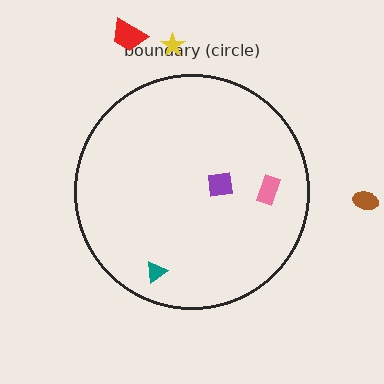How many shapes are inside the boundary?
3 inside, 3 outside.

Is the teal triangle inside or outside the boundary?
Inside.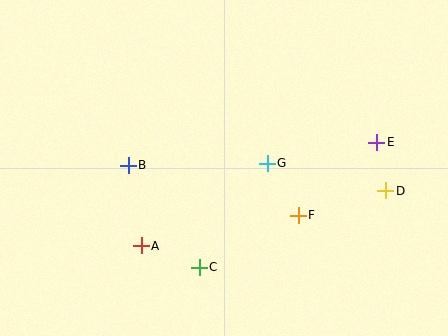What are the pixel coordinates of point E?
Point E is at (377, 142).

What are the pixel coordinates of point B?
Point B is at (128, 165).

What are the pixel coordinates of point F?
Point F is at (298, 215).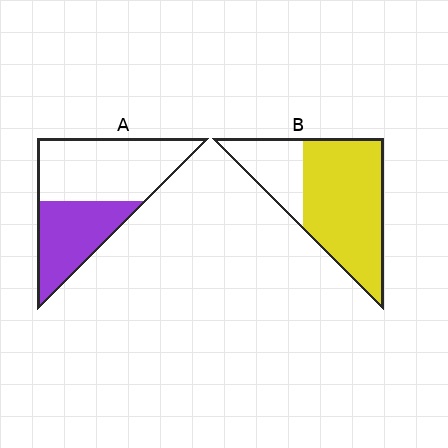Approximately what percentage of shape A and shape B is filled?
A is approximately 40% and B is approximately 70%.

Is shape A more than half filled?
No.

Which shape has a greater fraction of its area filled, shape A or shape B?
Shape B.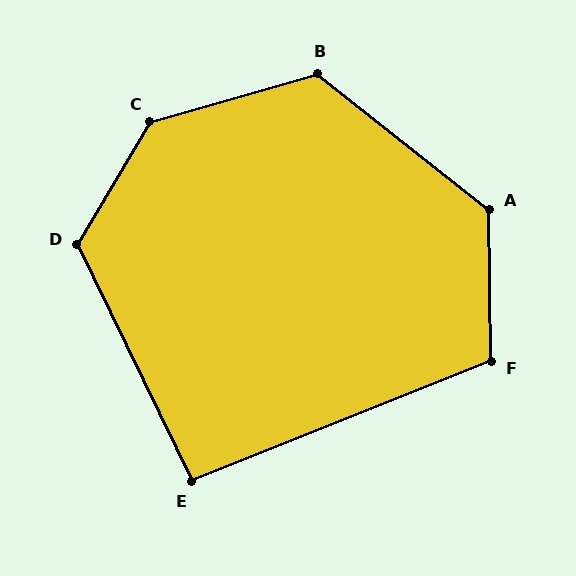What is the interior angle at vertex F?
Approximately 111 degrees (obtuse).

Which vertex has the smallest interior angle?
E, at approximately 94 degrees.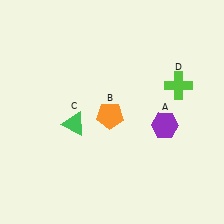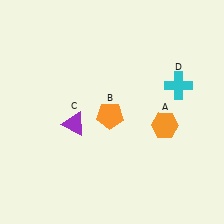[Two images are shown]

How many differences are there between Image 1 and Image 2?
There are 3 differences between the two images.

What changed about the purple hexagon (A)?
In Image 1, A is purple. In Image 2, it changed to orange.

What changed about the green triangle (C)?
In Image 1, C is green. In Image 2, it changed to purple.